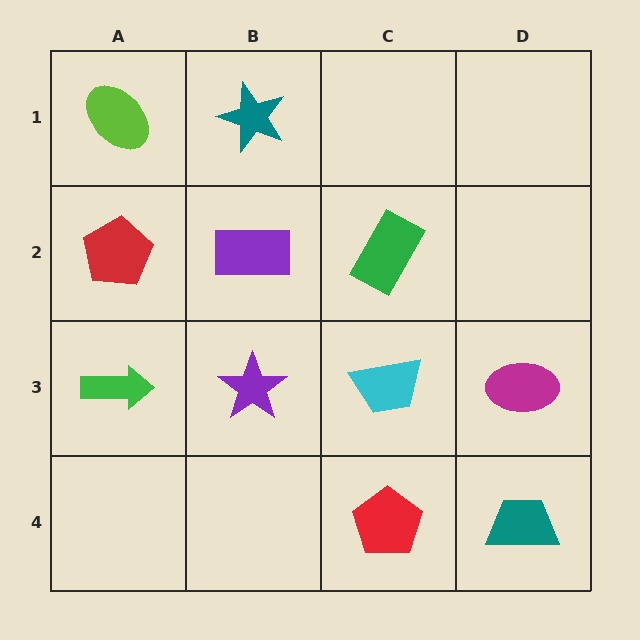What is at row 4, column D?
A teal trapezoid.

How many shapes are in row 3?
4 shapes.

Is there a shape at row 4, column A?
No, that cell is empty.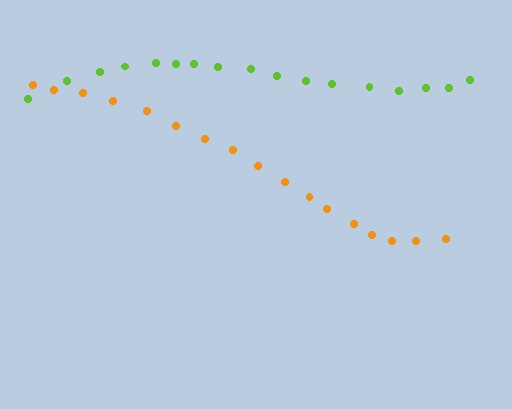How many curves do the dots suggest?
There are 2 distinct paths.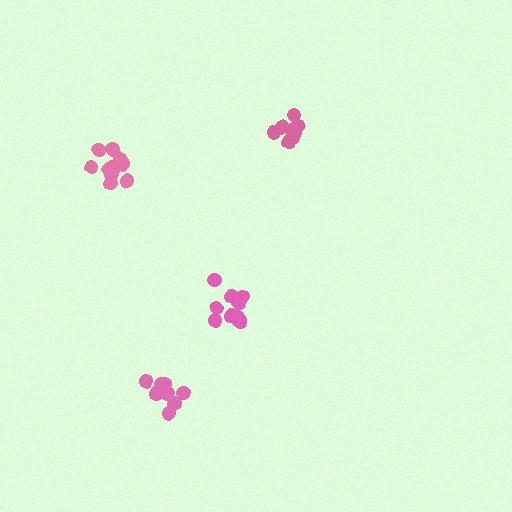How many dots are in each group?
Group 1: 11 dots, Group 2: 8 dots, Group 3: 9 dots, Group 4: 11 dots (39 total).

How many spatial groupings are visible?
There are 4 spatial groupings.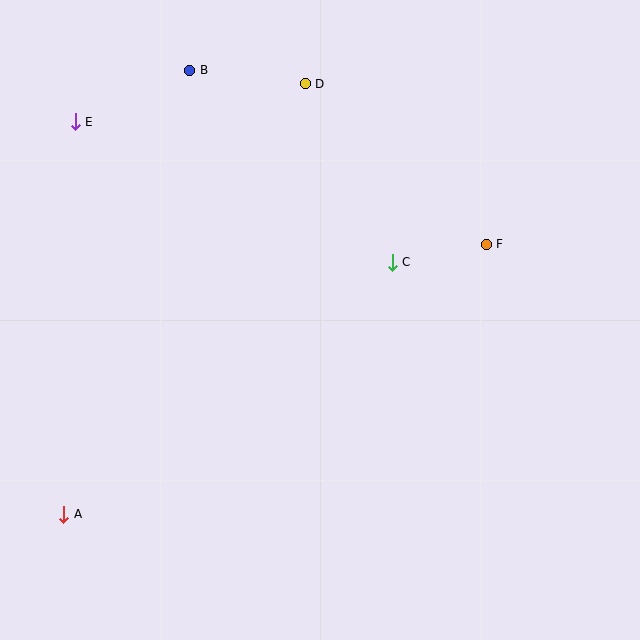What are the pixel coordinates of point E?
Point E is at (75, 122).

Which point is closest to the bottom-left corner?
Point A is closest to the bottom-left corner.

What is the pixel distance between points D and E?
The distance between D and E is 233 pixels.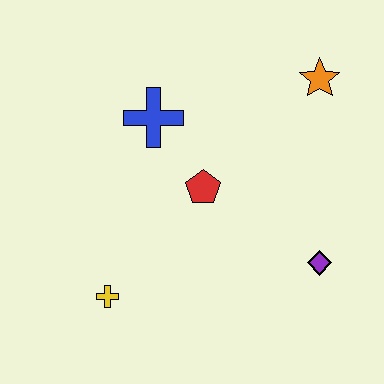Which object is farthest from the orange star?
The yellow cross is farthest from the orange star.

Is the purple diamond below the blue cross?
Yes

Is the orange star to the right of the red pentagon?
Yes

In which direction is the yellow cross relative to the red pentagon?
The yellow cross is below the red pentagon.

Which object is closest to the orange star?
The red pentagon is closest to the orange star.